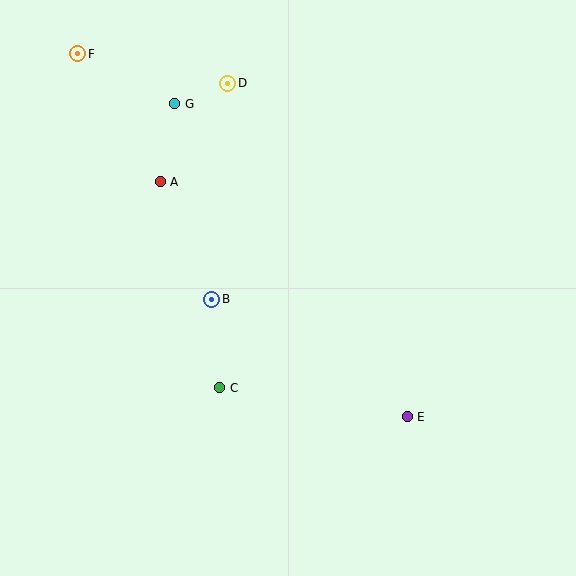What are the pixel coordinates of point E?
Point E is at (407, 417).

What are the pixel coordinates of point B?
Point B is at (212, 299).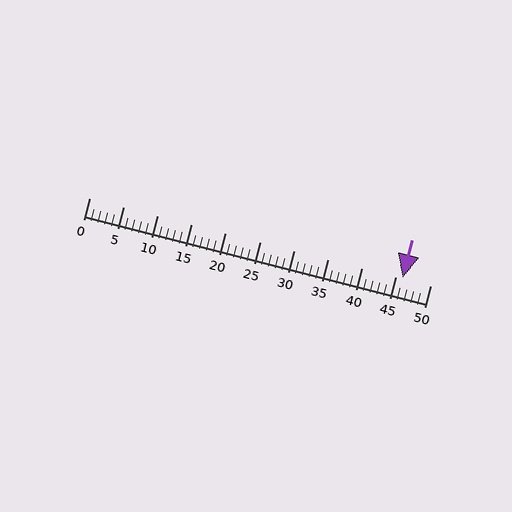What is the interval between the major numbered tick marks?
The major tick marks are spaced 5 units apart.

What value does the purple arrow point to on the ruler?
The purple arrow points to approximately 46.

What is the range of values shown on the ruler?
The ruler shows values from 0 to 50.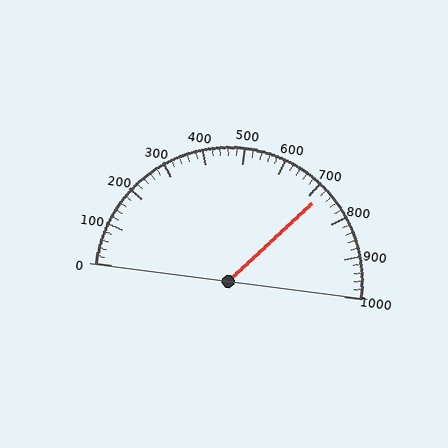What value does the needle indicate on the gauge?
The needle indicates approximately 720.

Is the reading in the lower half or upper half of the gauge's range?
The reading is in the upper half of the range (0 to 1000).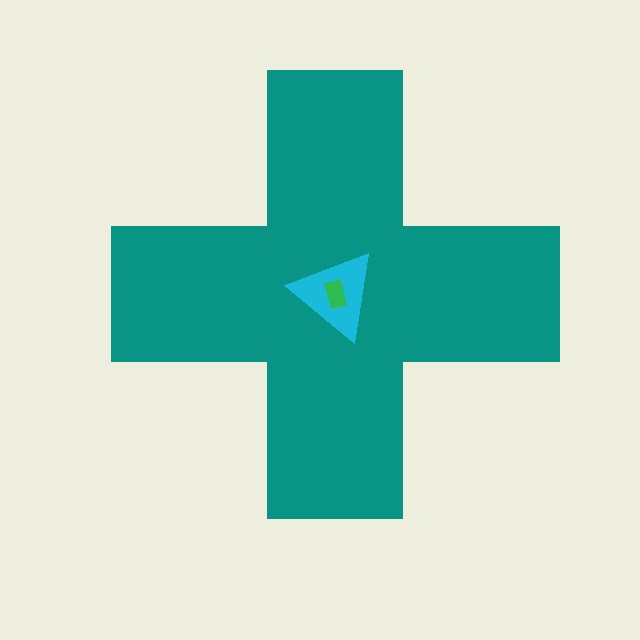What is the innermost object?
The green rectangle.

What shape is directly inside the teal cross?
The cyan triangle.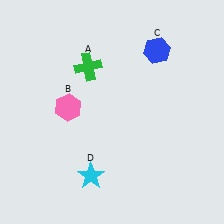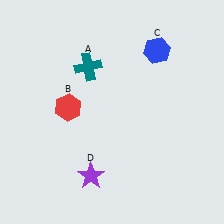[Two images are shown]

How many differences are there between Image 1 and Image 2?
There are 3 differences between the two images.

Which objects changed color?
A changed from green to teal. B changed from pink to red. D changed from cyan to purple.